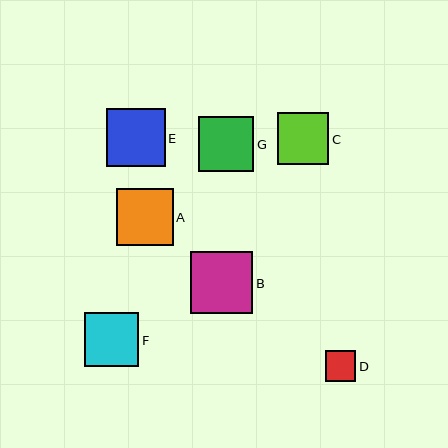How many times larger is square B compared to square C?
Square B is approximately 1.2 times the size of square C.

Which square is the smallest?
Square D is the smallest with a size of approximately 31 pixels.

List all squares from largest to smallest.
From largest to smallest: B, E, A, G, F, C, D.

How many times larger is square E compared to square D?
Square E is approximately 1.9 times the size of square D.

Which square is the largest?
Square B is the largest with a size of approximately 62 pixels.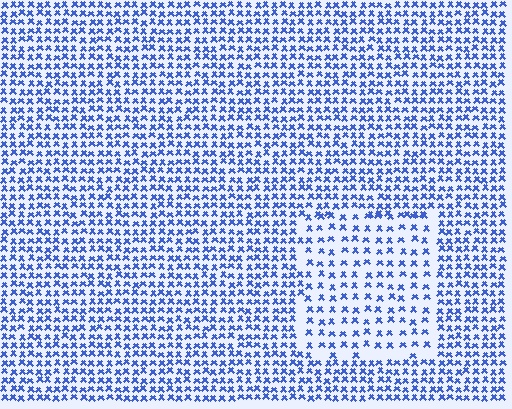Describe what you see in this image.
The image contains small blue elements arranged at two different densities. A rectangle-shaped region is visible where the elements are less densely packed than the surrounding area.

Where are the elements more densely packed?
The elements are more densely packed outside the rectangle boundary.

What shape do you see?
I see a rectangle.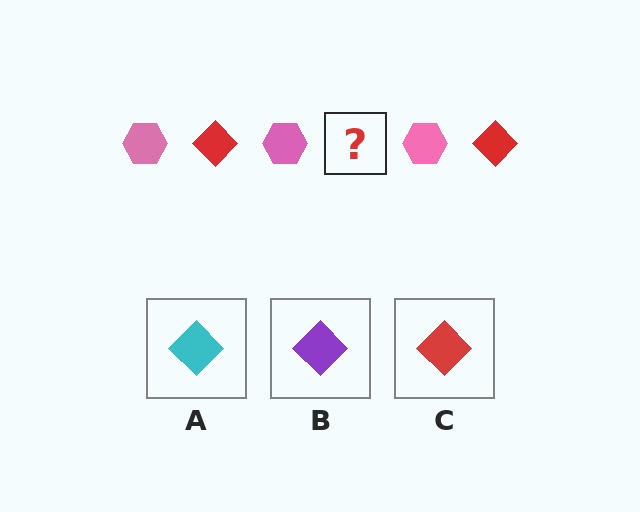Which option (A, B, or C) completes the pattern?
C.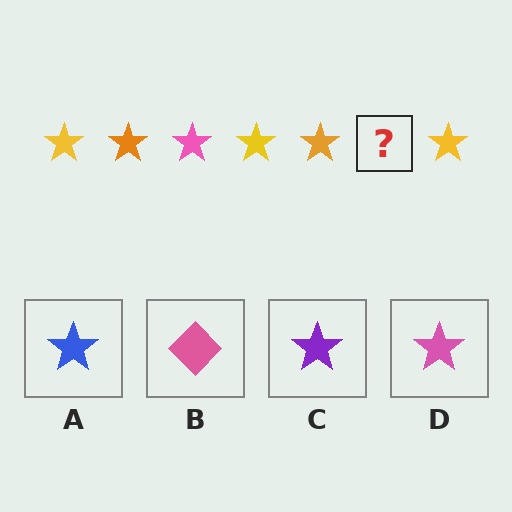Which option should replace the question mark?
Option D.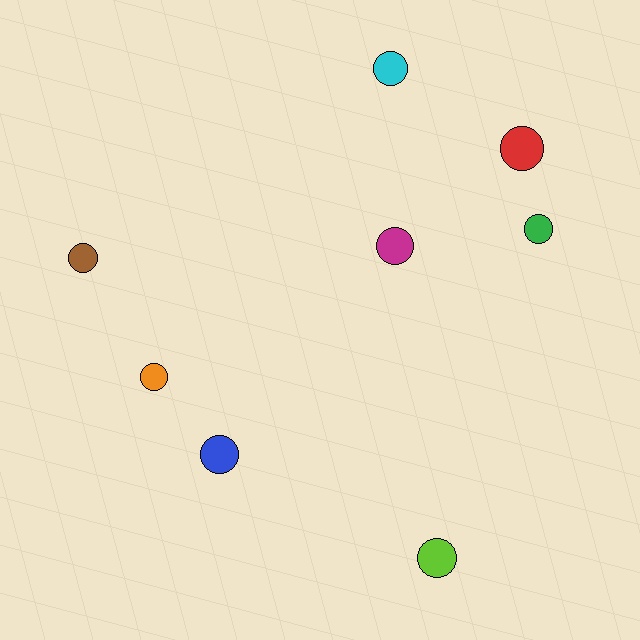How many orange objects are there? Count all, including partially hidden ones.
There is 1 orange object.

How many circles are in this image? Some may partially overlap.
There are 8 circles.